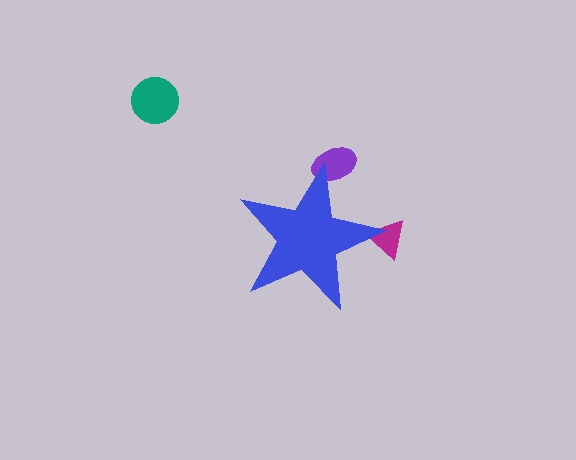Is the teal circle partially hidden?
No, the teal circle is fully visible.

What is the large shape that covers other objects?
A blue star.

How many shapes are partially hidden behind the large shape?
2 shapes are partially hidden.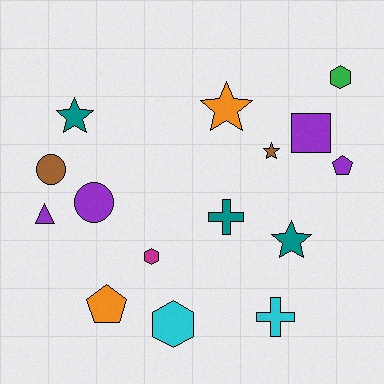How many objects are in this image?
There are 15 objects.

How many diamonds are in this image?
There are no diamonds.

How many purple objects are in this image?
There are 4 purple objects.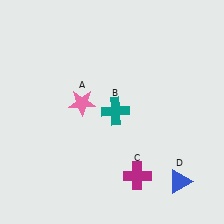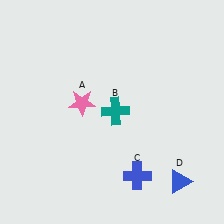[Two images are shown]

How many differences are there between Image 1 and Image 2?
There is 1 difference between the two images.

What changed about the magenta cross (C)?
In Image 1, C is magenta. In Image 2, it changed to blue.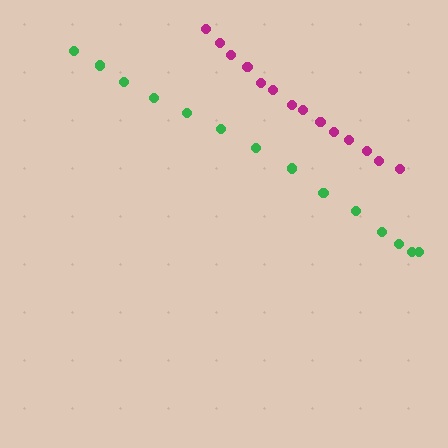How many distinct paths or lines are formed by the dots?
There are 2 distinct paths.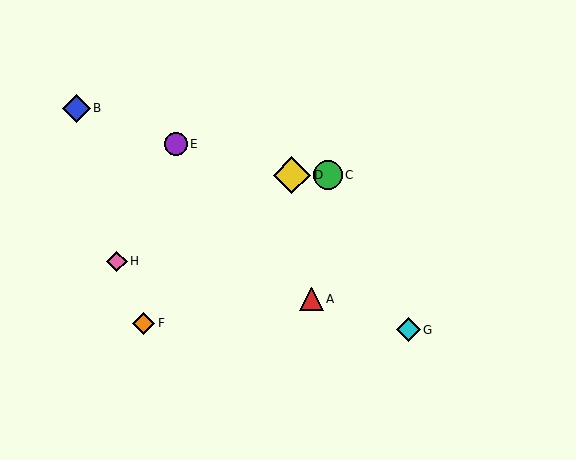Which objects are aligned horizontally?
Objects C, D are aligned horizontally.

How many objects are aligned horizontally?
2 objects (C, D) are aligned horizontally.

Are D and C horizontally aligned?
Yes, both are at y≈175.